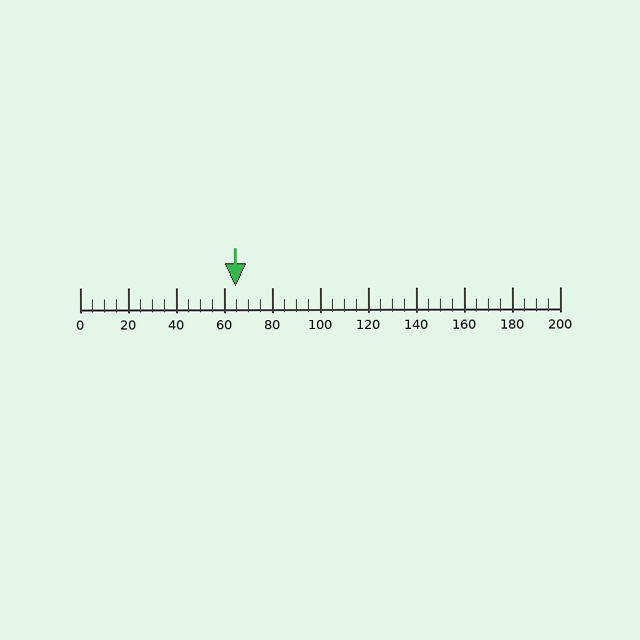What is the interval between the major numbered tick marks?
The major tick marks are spaced 20 units apart.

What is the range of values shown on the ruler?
The ruler shows values from 0 to 200.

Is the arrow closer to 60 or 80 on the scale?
The arrow is closer to 60.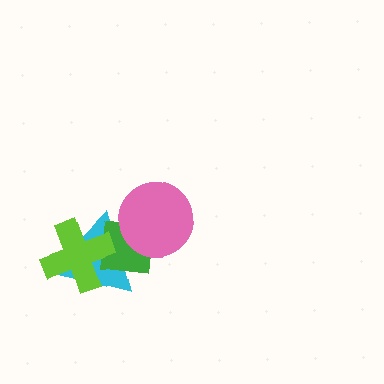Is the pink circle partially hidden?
No, no other shape covers it.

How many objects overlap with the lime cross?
2 objects overlap with the lime cross.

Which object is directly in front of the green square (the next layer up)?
The pink circle is directly in front of the green square.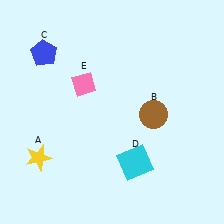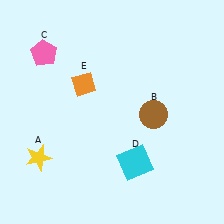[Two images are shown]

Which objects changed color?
C changed from blue to pink. E changed from pink to orange.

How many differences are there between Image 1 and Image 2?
There are 2 differences between the two images.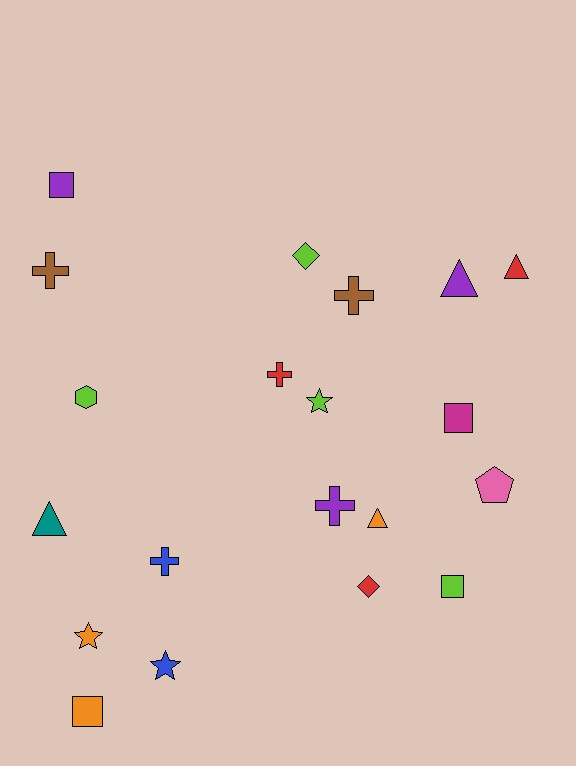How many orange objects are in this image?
There are 3 orange objects.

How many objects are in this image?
There are 20 objects.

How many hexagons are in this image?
There is 1 hexagon.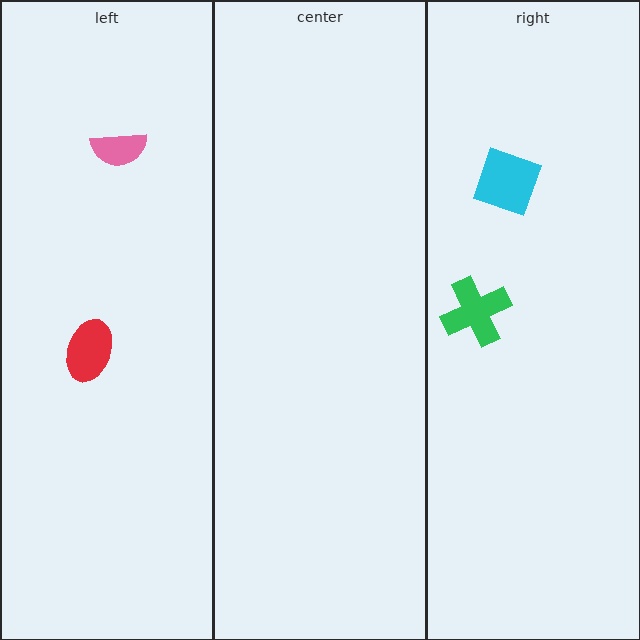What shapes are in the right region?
The cyan square, the green cross.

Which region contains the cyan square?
The right region.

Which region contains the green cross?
The right region.